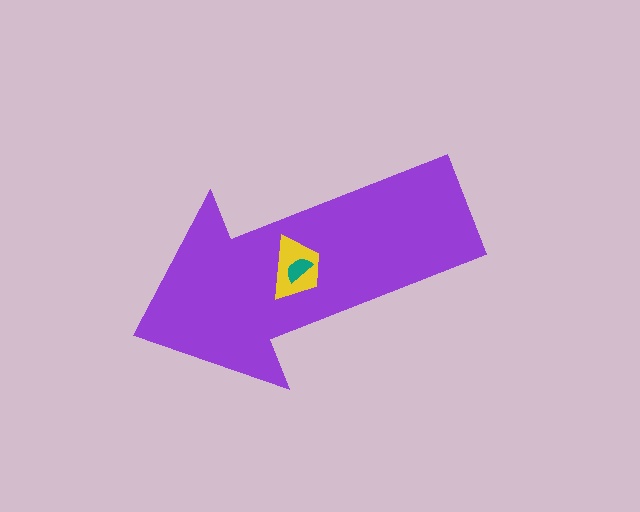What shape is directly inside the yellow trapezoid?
The teal semicircle.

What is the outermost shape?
The purple arrow.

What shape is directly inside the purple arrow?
The yellow trapezoid.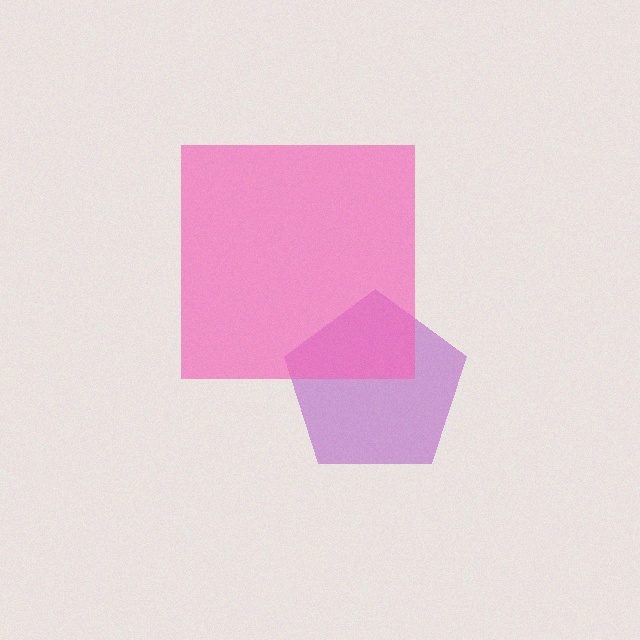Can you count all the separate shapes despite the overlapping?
Yes, there are 2 separate shapes.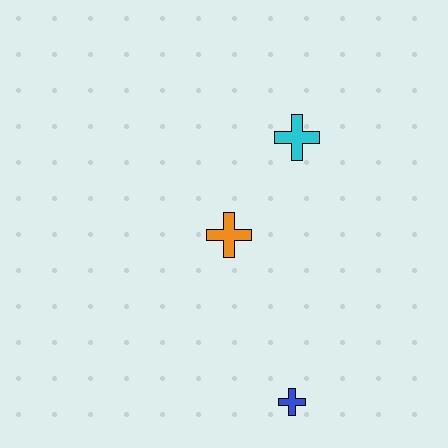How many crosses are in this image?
There are 3 crosses.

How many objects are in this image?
There are 3 objects.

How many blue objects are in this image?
There is 1 blue object.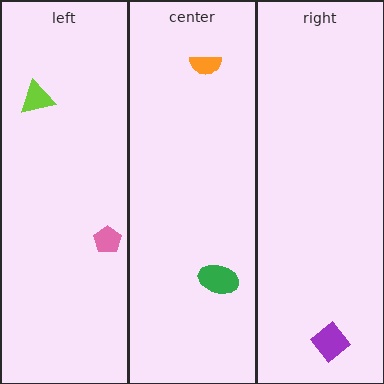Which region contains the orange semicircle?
The center region.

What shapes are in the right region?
The purple diamond.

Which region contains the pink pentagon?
The left region.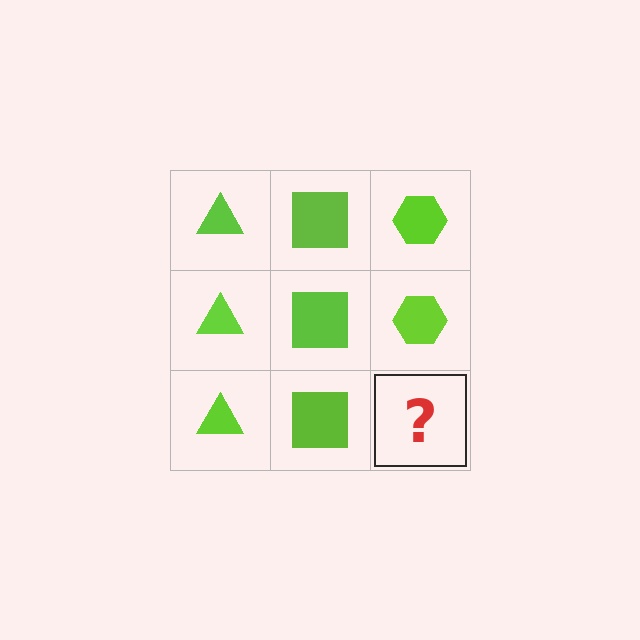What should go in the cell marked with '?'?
The missing cell should contain a lime hexagon.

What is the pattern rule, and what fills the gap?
The rule is that each column has a consistent shape. The gap should be filled with a lime hexagon.